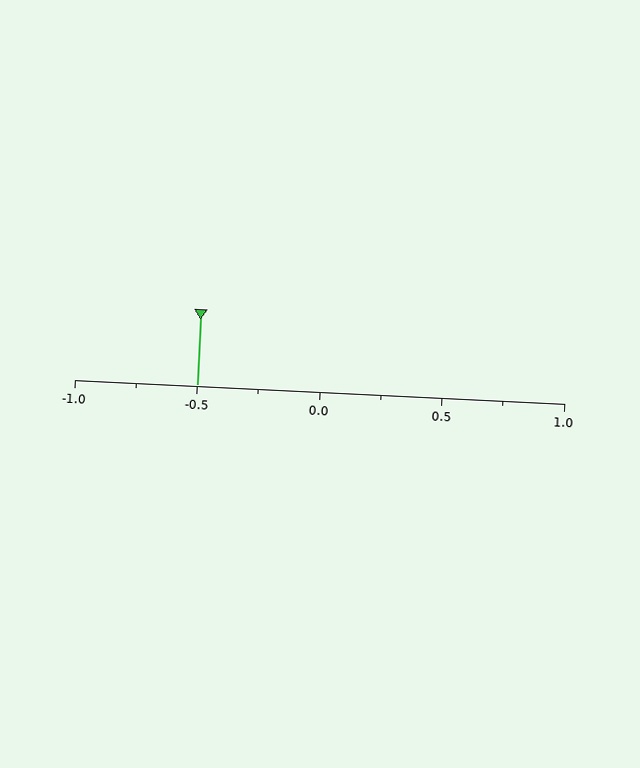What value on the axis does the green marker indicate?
The marker indicates approximately -0.5.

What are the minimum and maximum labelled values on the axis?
The axis runs from -1.0 to 1.0.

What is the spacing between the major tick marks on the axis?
The major ticks are spaced 0.5 apart.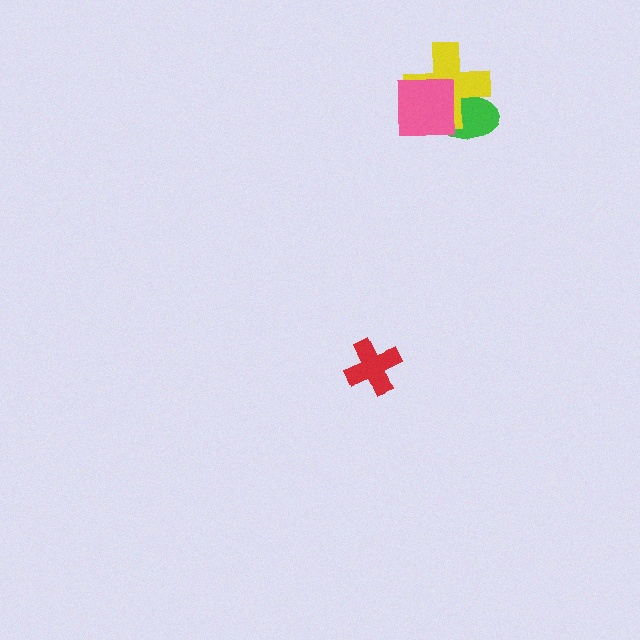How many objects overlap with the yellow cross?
2 objects overlap with the yellow cross.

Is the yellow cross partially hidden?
Yes, it is partially covered by another shape.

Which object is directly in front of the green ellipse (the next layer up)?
The yellow cross is directly in front of the green ellipse.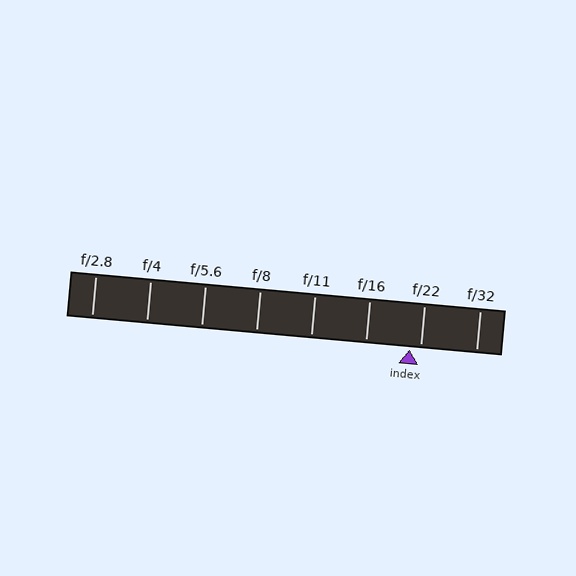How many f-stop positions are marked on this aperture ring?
There are 8 f-stop positions marked.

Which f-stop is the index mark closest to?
The index mark is closest to f/22.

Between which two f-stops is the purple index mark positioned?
The index mark is between f/16 and f/22.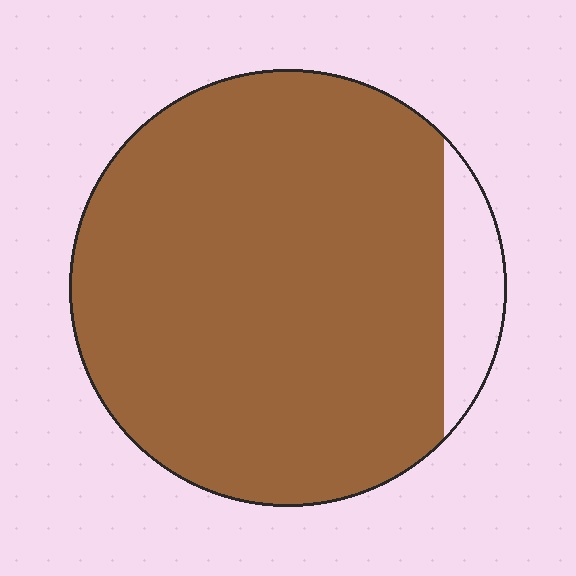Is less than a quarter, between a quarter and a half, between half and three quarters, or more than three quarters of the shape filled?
More than three quarters.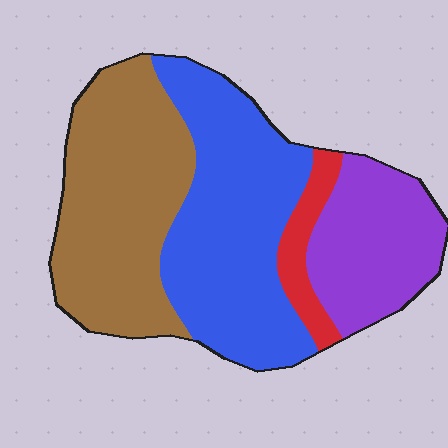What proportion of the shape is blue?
Blue takes up between a third and a half of the shape.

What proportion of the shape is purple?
Purple covers around 20% of the shape.